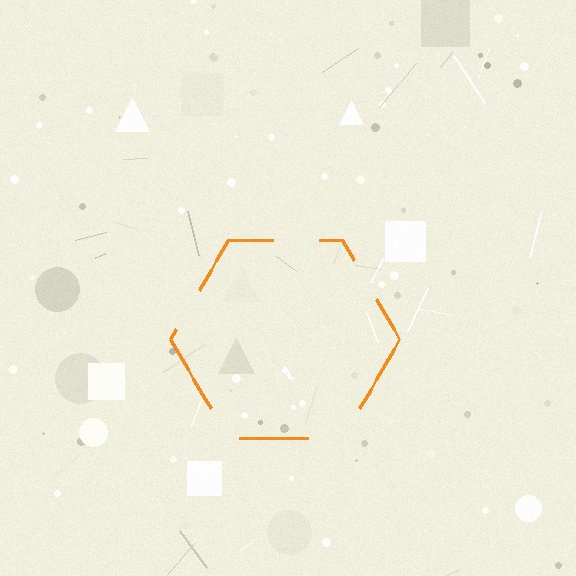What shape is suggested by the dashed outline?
The dashed outline suggests a hexagon.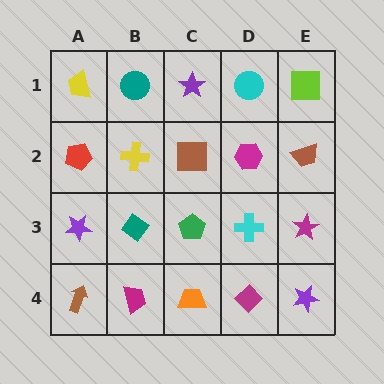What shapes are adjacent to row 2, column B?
A teal circle (row 1, column B), a teal diamond (row 3, column B), a red pentagon (row 2, column A), a brown square (row 2, column C).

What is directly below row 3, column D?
A magenta diamond.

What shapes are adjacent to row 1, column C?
A brown square (row 2, column C), a teal circle (row 1, column B), a cyan circle (row 1, column D).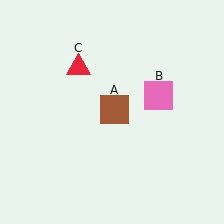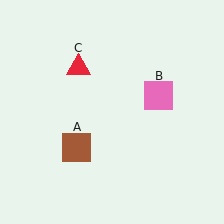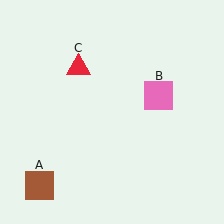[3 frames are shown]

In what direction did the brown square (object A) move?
The brown square (object A) moved down and to the left.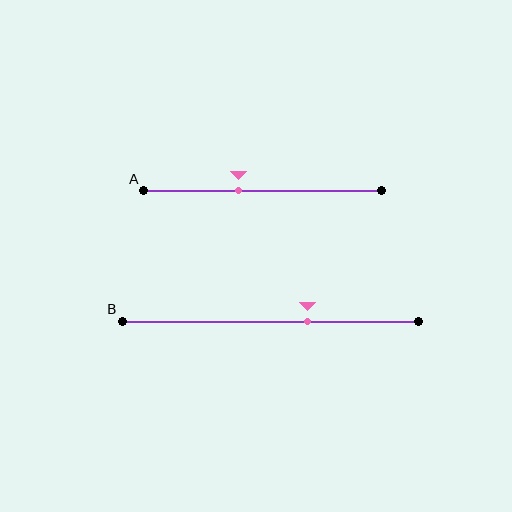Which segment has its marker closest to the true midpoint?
Segment A has its marker closest to the true midpoint.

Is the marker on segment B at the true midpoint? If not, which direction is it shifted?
No, the marker on segment B is shifted to the right by about 13% of the segment length.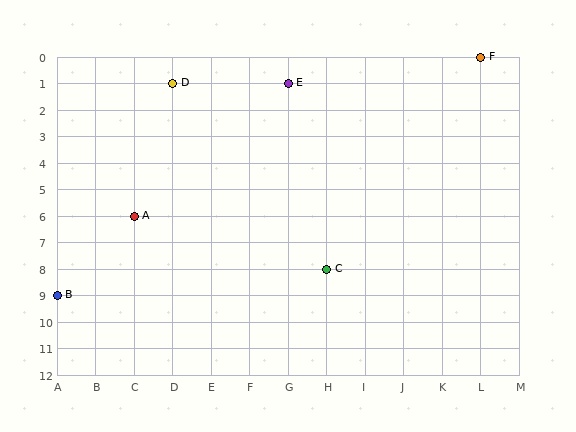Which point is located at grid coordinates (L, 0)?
Point F is at (L, 0).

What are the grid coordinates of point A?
Point A is at grid coordinates (C, 6).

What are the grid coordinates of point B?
Point B is at grid coordinates (A, 9).